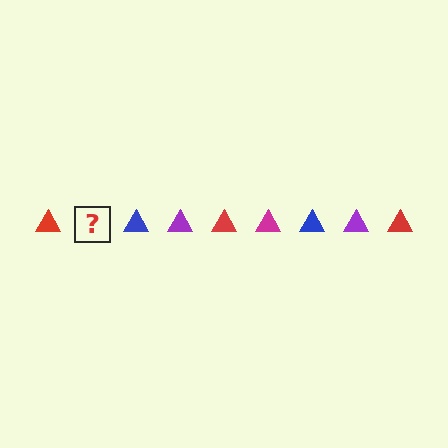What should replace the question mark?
The question mark should be replaced with a magenta triangle.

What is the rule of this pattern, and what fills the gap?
The rule is that the pattern cycles through red, magenta, blue, purple triangles. The gap should be filled with a magenta triangle.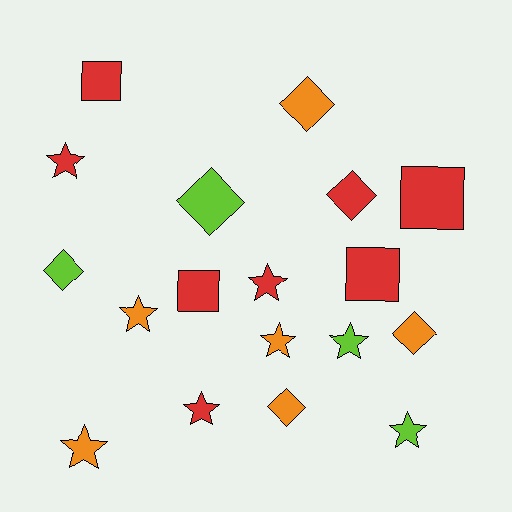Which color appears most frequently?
Red, with 8 objects.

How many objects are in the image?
There are 18 objects.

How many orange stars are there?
There are 3 orange stars.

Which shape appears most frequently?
Star, with 8 objects.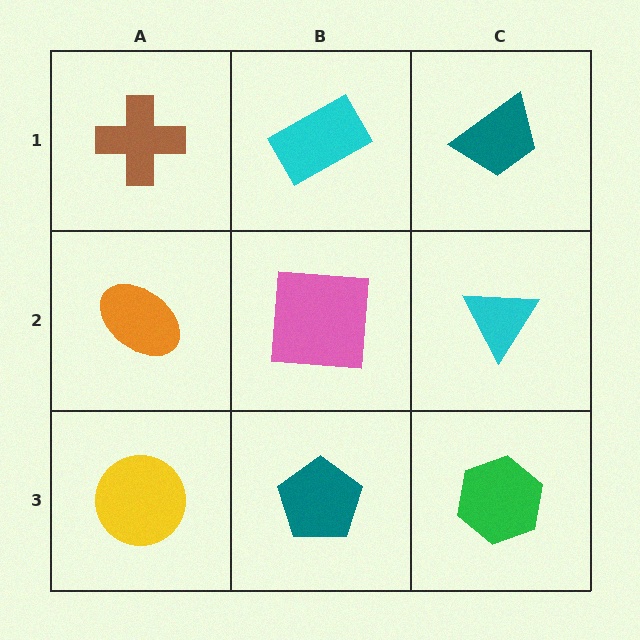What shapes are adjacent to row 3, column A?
An orange ellipse (row 2, column A), a teal pentagon (row 3, column B).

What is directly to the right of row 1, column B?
A teal trapezoid.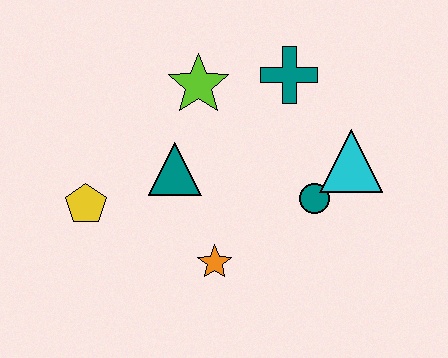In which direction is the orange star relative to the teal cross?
The orange star is below the teal cross.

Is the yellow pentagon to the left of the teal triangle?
Yes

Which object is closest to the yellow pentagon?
The teal triangle is closest to the yellow pentagon.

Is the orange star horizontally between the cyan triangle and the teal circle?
No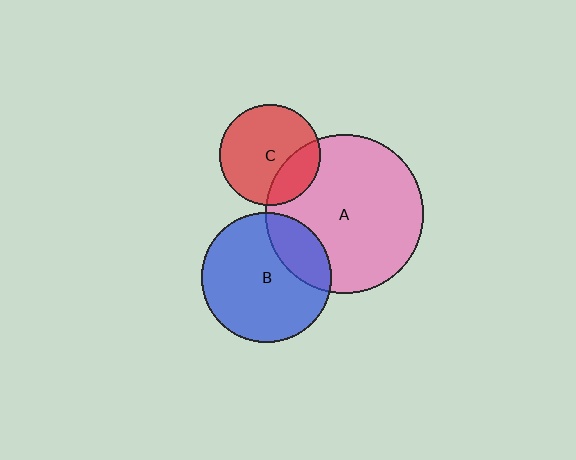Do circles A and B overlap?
Yes.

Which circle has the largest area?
Circle A (pink).